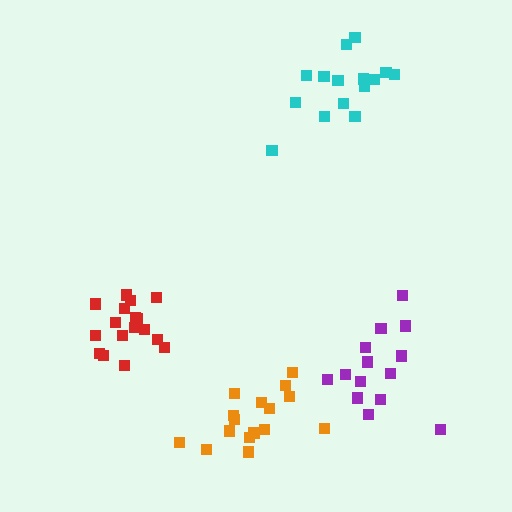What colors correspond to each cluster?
The clusters are colored: cyan, red, orange, purple.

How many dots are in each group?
Group 1: 15 dots, Group 2: 17 dots, Group 3: 16 dots, Group 4: 15 dots (63 total).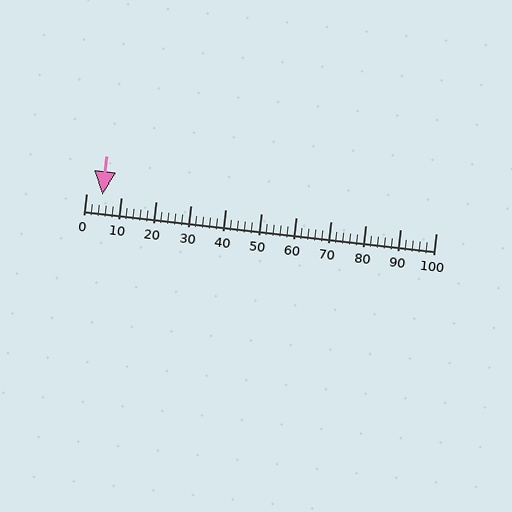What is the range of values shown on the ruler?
The ruler shows values from 0 to 100.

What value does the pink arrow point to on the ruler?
The pink arrow points to approximately 5.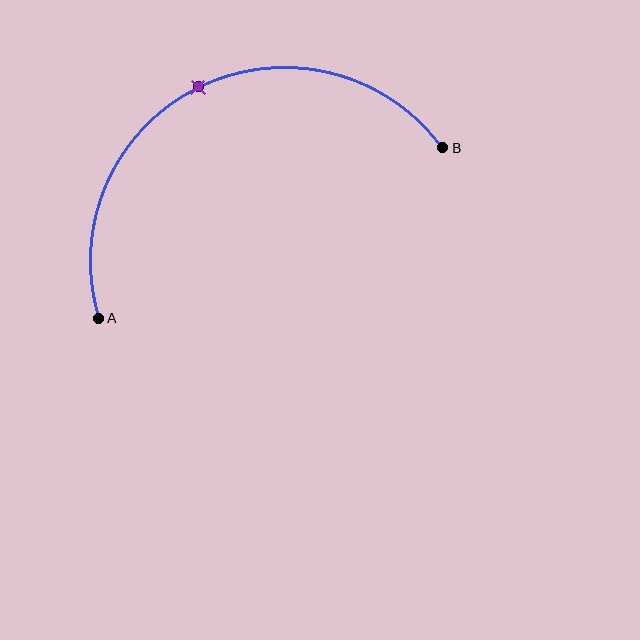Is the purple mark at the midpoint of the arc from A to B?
Yes. The purple mark lies on the arc at equal arc-length from both A and B — it is the arc midpoint.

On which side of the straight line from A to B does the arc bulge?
The arc bulges above the straight line connecting A and B.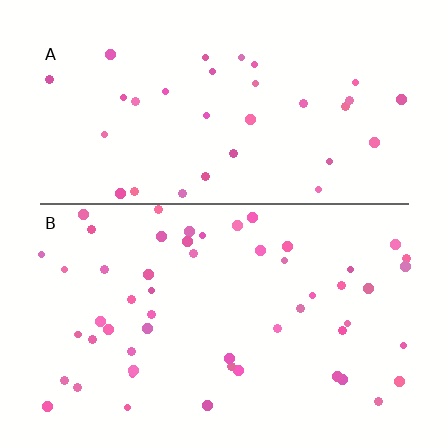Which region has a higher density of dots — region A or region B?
B (the bottom).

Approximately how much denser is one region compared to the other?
Approximately 1.6× — region B over region A.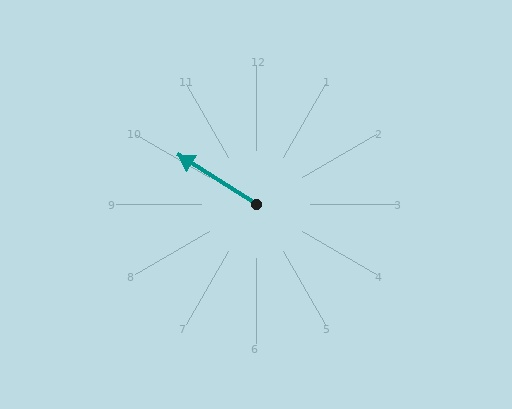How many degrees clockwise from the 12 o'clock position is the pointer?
Approximately 303 degrees.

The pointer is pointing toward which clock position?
Roughly 10 o'clock.